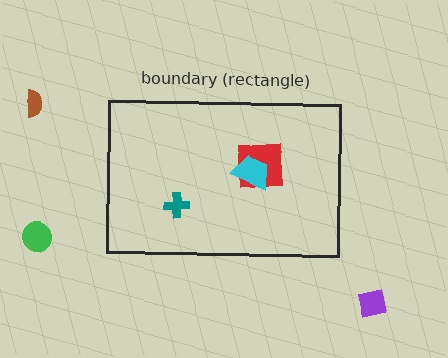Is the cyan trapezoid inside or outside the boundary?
Inside.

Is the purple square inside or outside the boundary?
Outside.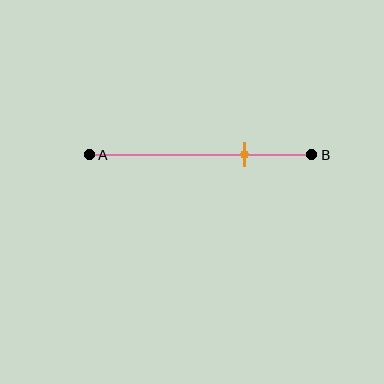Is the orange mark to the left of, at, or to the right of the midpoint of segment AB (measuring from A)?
The orange mark is to the right of the midpoint of segment AB.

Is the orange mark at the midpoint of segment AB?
No, the mark is at about 70% from A, not at the 50% midpoint.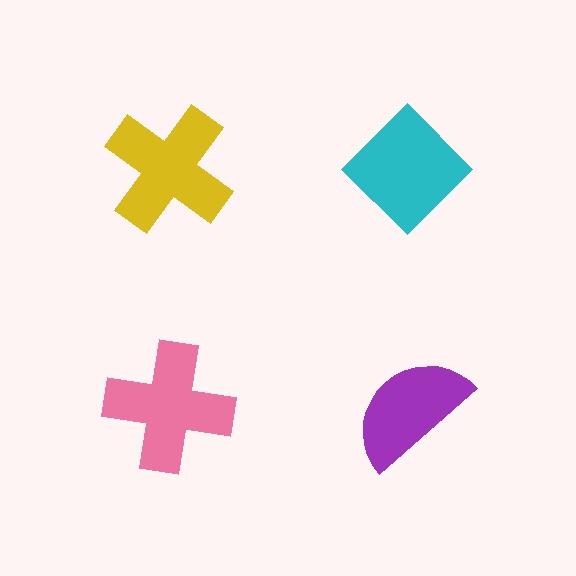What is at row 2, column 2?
A purple semicircle.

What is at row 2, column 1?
A pink cross.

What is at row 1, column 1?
A yellow cross.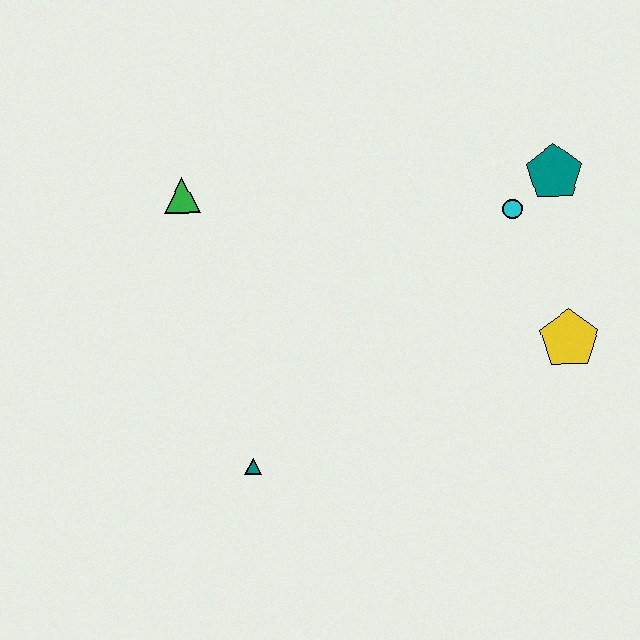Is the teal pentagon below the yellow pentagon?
No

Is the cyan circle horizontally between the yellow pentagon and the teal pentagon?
No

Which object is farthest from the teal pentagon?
The teal triangle is farthest from the teal pentagon.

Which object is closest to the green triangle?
The teal triangle is closest to the green triangle.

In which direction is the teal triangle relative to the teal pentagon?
The teal triangle is to the left of the teal pentagon.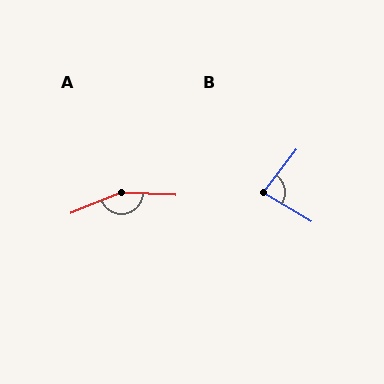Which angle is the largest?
A, at approximately 155 degrees.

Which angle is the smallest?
B, at approximately 84 degrees.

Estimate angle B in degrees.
Approximately 84 degrees.